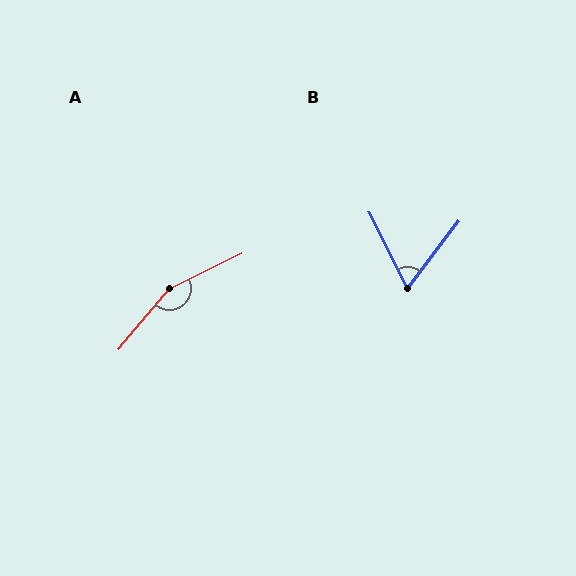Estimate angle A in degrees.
Approximately 156 degrees.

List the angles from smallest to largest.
B (64°), A (156°).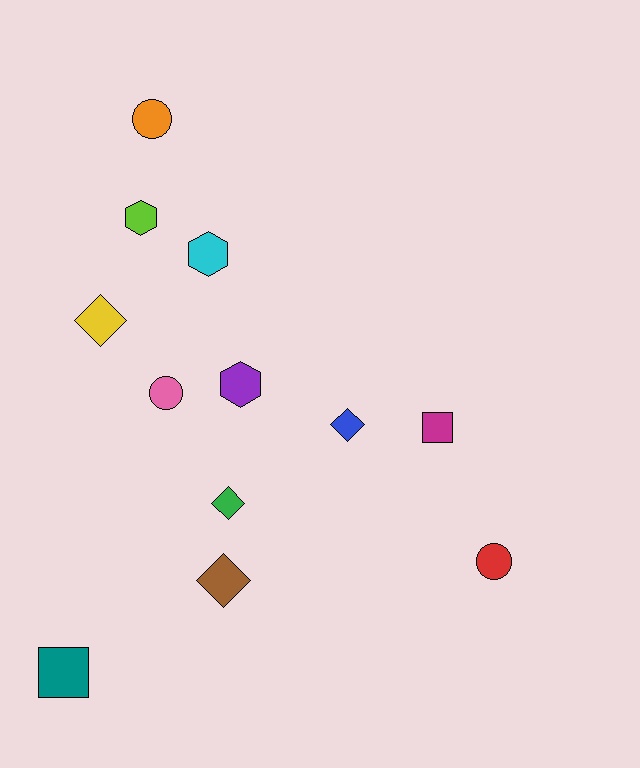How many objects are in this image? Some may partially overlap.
There are 12 objects.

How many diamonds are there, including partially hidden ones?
There are 4 diamonds.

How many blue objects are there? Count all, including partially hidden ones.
There is 1 blue object.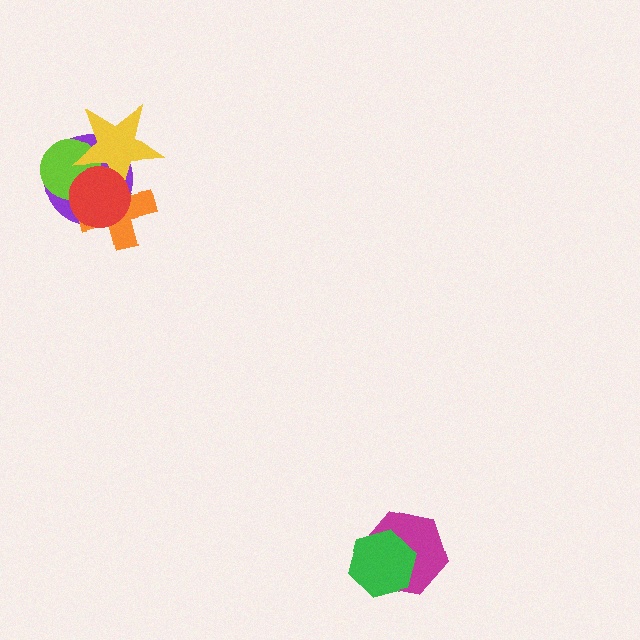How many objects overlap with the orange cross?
4 objects overlap with the orange cross.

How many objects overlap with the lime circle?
4 objects overlap with the lime circle.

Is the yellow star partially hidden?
Yes, it is partially covered by another shape.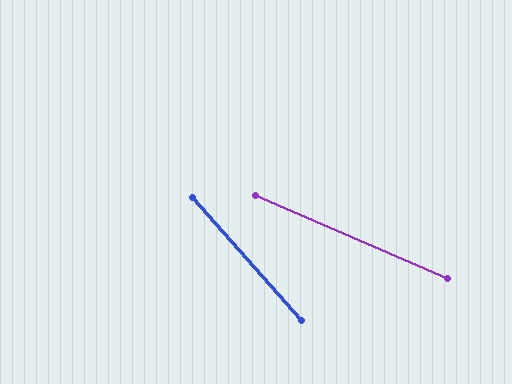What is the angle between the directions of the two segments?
Approximately 25 degrees.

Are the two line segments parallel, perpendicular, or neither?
Neither parallel nor perpendicular — they differ by about 25°.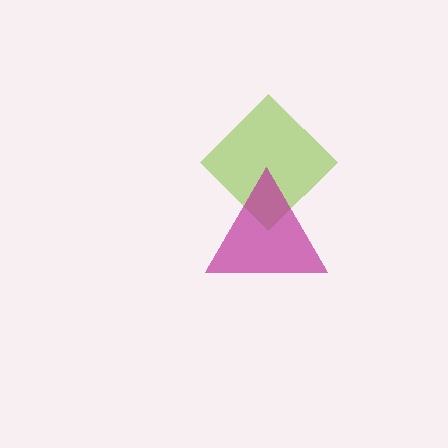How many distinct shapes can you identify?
There are 2 distinct shapes: a lime diamond, a magenta triangle.